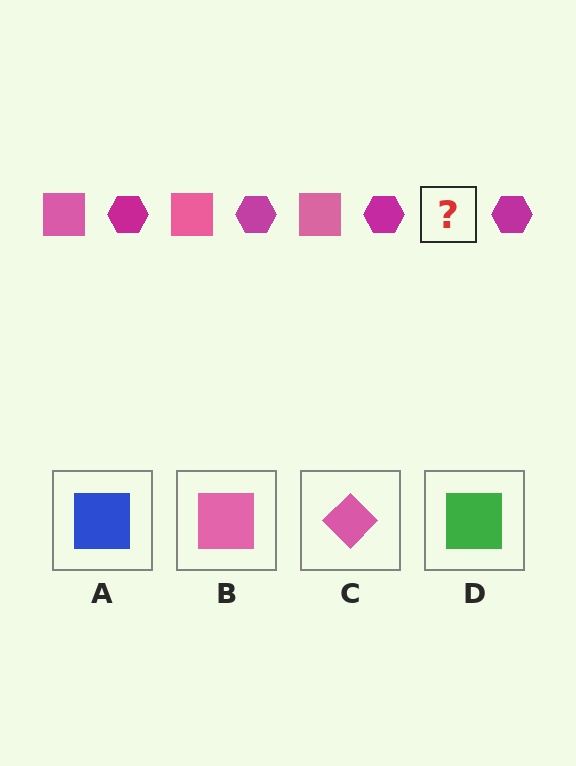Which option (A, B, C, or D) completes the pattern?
B.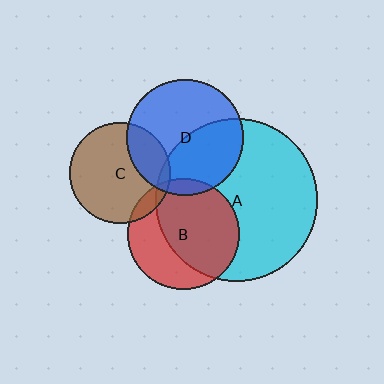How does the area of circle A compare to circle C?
Approximately 2.6 times.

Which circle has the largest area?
Circle A (cyan).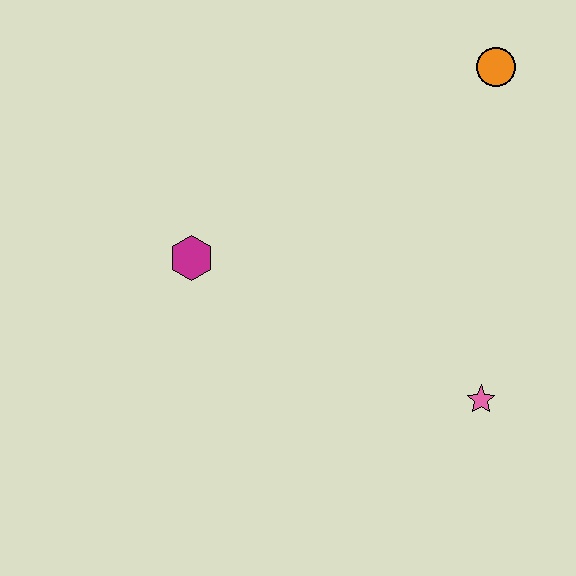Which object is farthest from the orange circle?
The magenta hexagon is farthest from the orange circle.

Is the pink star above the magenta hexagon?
No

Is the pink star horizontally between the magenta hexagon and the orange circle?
Yes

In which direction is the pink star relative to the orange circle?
The pink star is below the orange circle.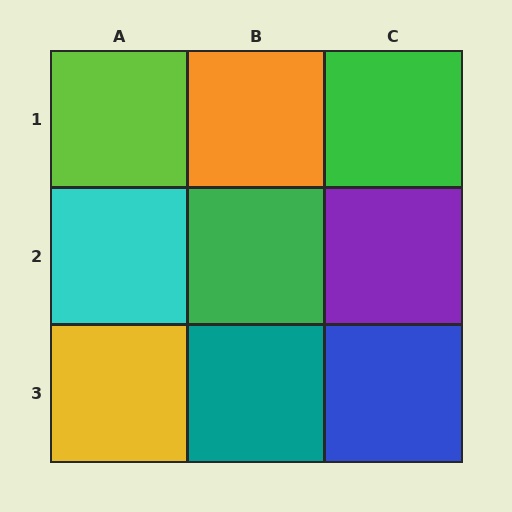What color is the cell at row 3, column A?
Yellow.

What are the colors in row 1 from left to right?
Lime, orange, green.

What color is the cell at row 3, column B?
Teal.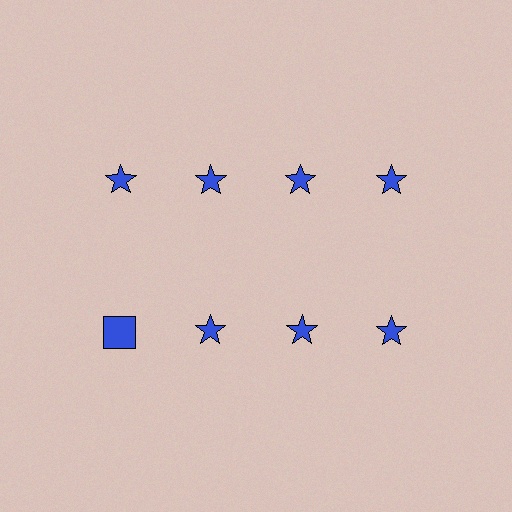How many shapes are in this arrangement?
There are 8 shapes arranged in a grid pattern.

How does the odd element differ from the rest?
It has a different shape: square instead of star.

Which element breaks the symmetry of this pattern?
The blue square in the second row, leftmost column breaks the symmetry. All other shapes are blue stars.